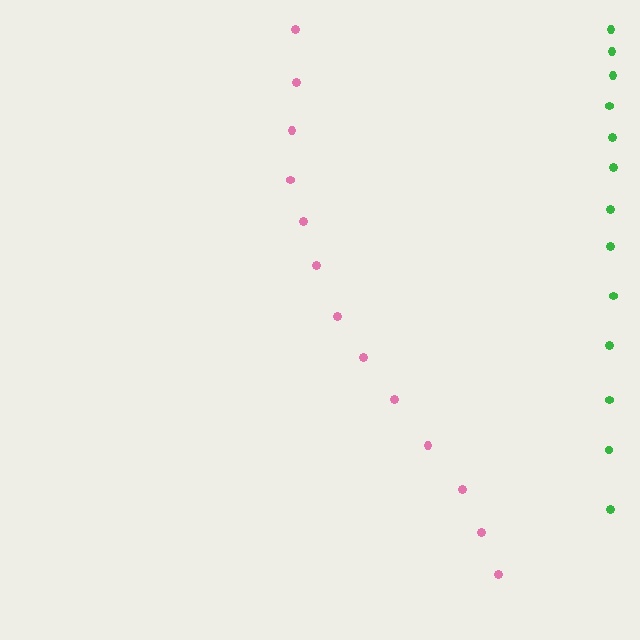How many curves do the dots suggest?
There are 2 distinct paths.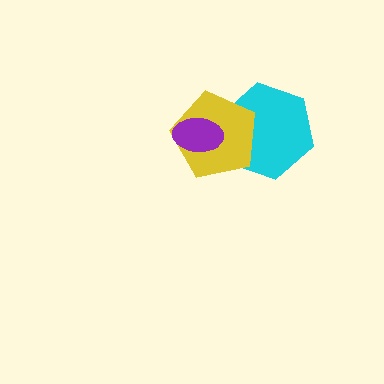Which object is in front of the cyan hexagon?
The yellow pentagon is in front of the cyan hexagon.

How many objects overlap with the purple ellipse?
1 object overlaps with the purple ellipse.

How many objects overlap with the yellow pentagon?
2 objects overlap with the yellow pentagon.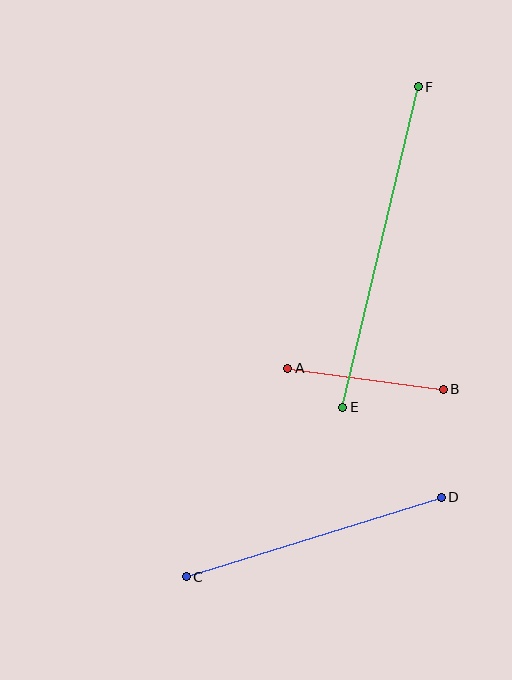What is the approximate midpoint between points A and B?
The midpoint is at approximately (365, 379) pixels.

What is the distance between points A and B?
The distance is approximately 157 pixels.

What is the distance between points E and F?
The distance is approximately 329 pixels.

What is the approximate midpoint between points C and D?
The midpoint is at approximately (314, 537) pixels.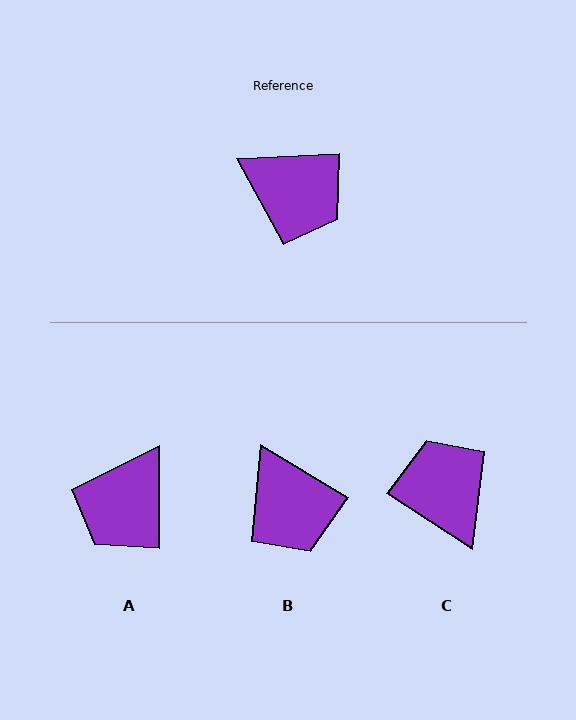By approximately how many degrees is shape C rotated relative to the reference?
Approximately 144 degrees counter-clockwise.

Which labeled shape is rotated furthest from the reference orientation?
C, about 144 degrees away.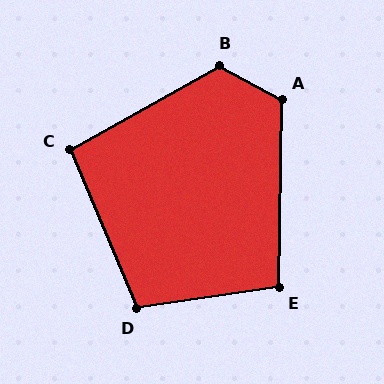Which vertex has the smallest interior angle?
C, at approximately 97 degrees.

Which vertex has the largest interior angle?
B, at approximately 122 degrees.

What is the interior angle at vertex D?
Approximately 104 degrees (obtuse).